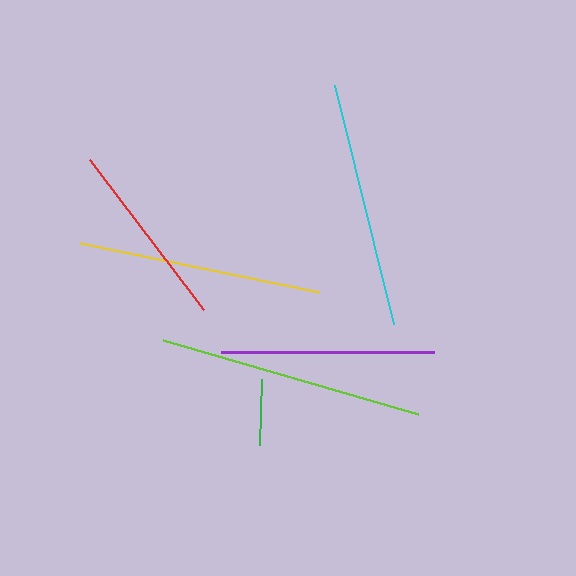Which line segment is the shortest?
The green line is the shortest at approximately 66 pixels.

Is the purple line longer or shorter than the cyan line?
The cyan line is longer than the purple line.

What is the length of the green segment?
The green segment is approximately 66 pixels long.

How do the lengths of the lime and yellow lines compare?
The lime and yellow lines are approximately the same length.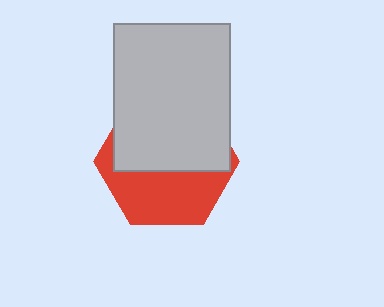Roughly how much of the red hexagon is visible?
A small part of it is visible (roughly 45%).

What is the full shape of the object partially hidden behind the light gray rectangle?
The partially hidden object is a red hexagon.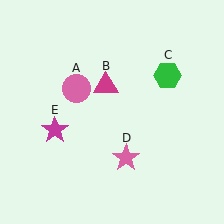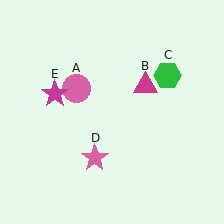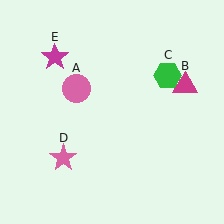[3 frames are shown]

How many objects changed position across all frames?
3 objects changed position: magenta triangle (object B), pink star (object D), magenta star (object E).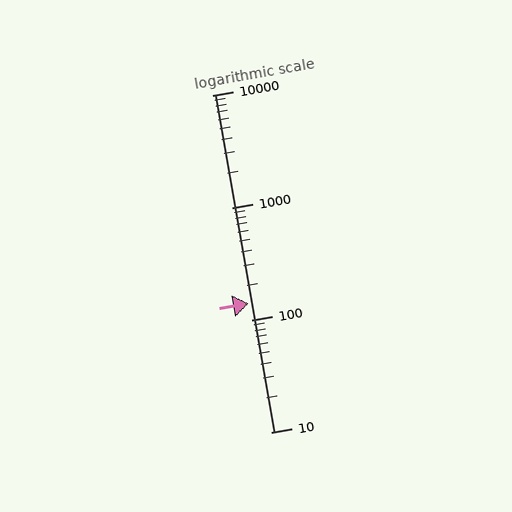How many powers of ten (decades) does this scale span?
The scale spans 3 decades, from 10 to 10000.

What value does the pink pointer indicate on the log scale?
The pointer indicates approximately 140.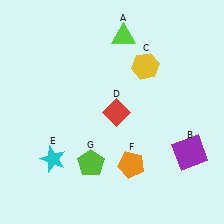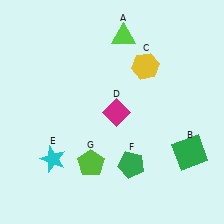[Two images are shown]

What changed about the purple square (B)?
In Image 1, B is purple. In Image 2, it changed to green.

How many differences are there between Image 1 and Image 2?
There are 3 differences between the two images.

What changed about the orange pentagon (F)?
In Image 1, F is orange. In Image 2, it changed to green.